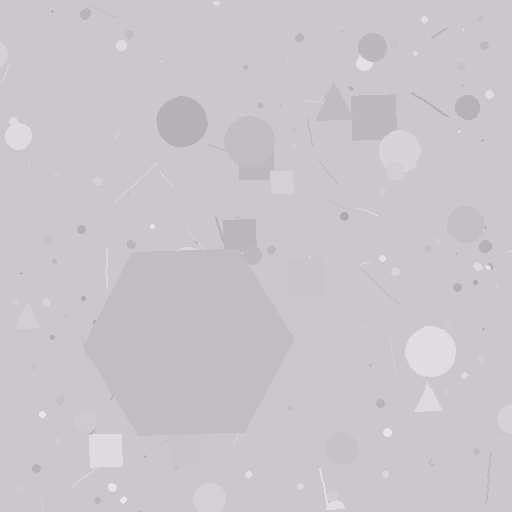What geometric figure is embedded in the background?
A hexagon is embedded in the background.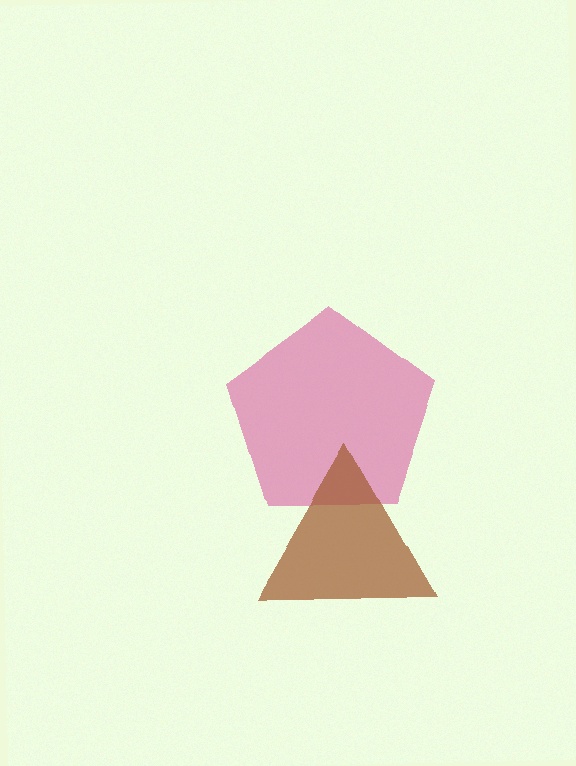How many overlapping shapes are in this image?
There are 2 overlapping shapes in the image.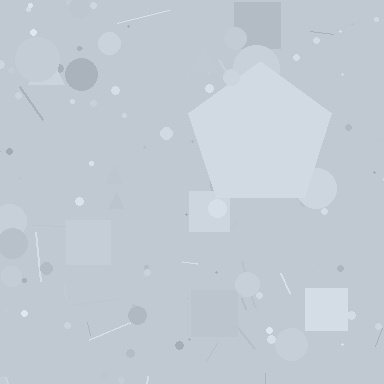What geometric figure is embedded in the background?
A pentagon is embedded in the background.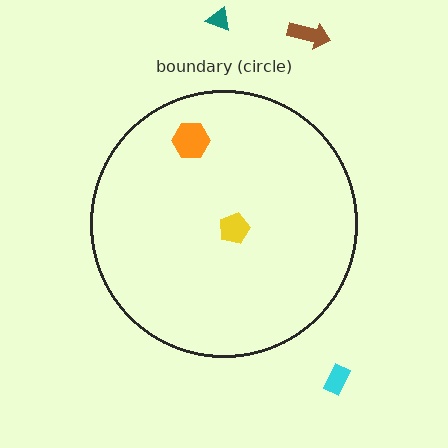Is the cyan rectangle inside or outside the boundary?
Outside.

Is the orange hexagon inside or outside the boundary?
Inside.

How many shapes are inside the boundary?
2 inside, 3 outside.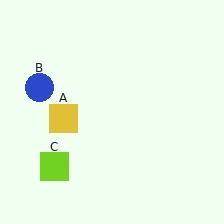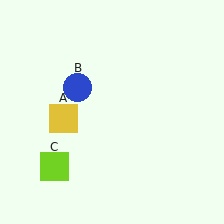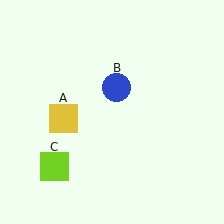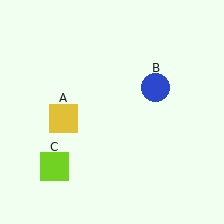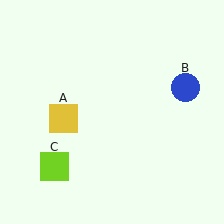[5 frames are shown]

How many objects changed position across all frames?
1 object changed position: blue circle (object B).